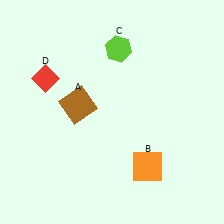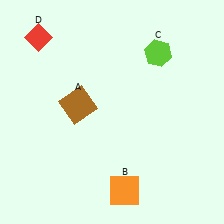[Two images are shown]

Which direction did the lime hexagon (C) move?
The lime hexagon (C) moved right.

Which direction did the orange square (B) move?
The orange square (B) moved down.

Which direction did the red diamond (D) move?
The red diamond (D) moved up.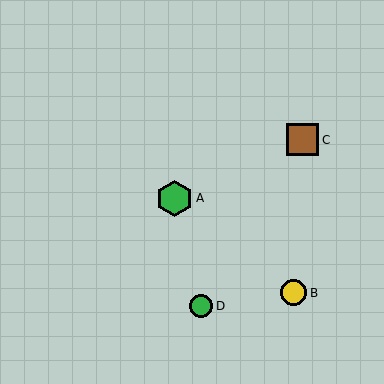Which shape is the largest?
The green hexagon (labeled A) is the largest.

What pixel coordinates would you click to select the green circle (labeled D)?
Click at (201, 306) to select the green circle D.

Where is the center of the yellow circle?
The center of the yellow circle is at (294, 293).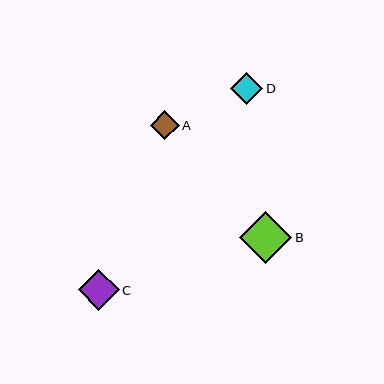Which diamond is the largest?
Diamond B is the largest with a size of approximately 52 pixels.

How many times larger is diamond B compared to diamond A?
Diamond B is approximately 1.8 times the size of diamond A.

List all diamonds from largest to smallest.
From largest to smallest: B, C, D, A.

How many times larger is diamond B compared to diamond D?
Diamond B is approximately 1.6 times the size of diamond D.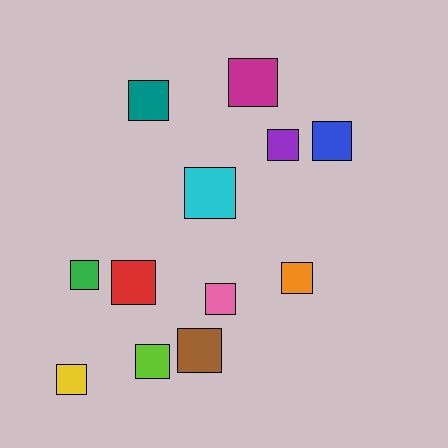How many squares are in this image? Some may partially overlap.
There are 12 squares.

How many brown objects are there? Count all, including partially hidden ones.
There is 1 brown object.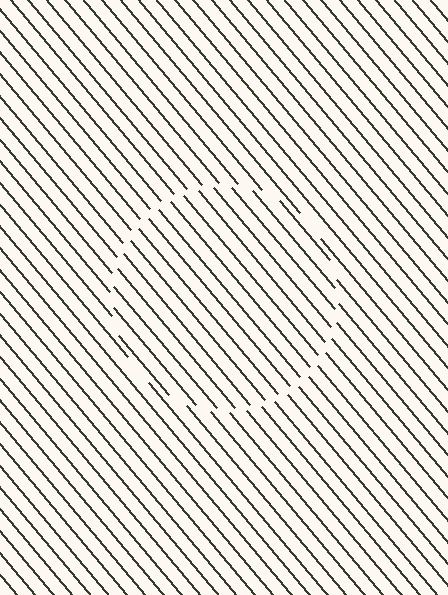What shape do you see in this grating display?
An illusory circle. The interior of the shape contains the same grating, shifted by half a period — the contour is defined by the phase discontinuity where line-ends from the inner and outer gratings abut.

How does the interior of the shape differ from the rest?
The interior of the shape contains the same grating, shifted by half a period — the contour is defined by the phase discontinuity where line-ends from the inner and outer gratings abut.